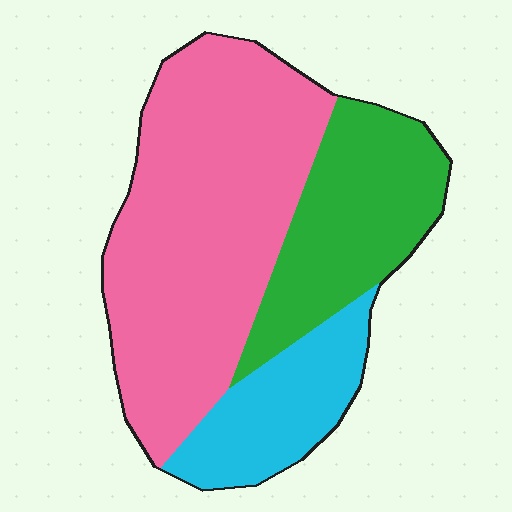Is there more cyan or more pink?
Pink.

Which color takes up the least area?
Cyan, at roughly 20%.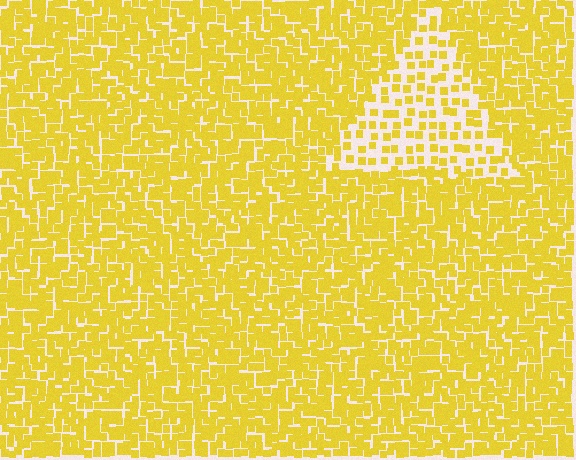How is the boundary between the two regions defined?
The boundary is defined by a change in element density (approximately 2.3x ratio). All elements are the same color, size, and shape.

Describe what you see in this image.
The image contains small yellow elements arranged at two different densities. A triangle-shaped region is visible where the elements are less densely packed than the surrounding area.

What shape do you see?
I see a triangle.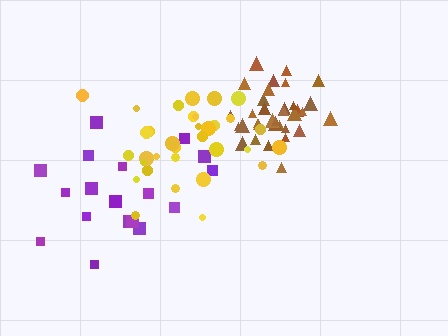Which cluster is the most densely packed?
Brown.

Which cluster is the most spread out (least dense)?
Purple.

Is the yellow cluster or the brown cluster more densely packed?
Brown.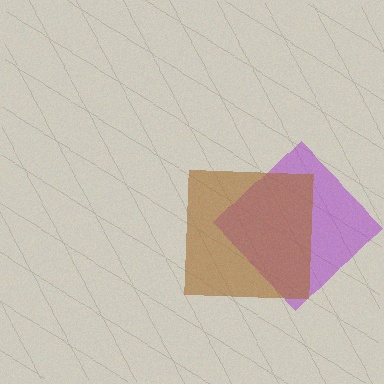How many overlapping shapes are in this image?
There are 2 overlapping shapes in the image.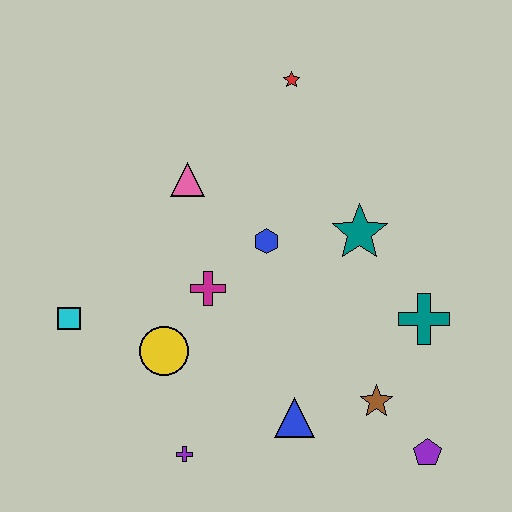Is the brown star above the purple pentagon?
Yes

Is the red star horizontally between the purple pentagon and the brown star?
No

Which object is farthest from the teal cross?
The cyan square is farthest from the teal cross.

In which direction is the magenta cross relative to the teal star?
The magenta cross is to the left of the teal star.